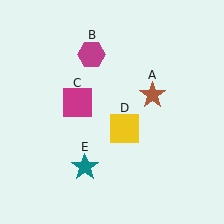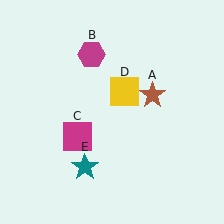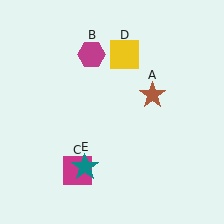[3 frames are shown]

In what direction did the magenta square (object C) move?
The magenta square (object C) moved down.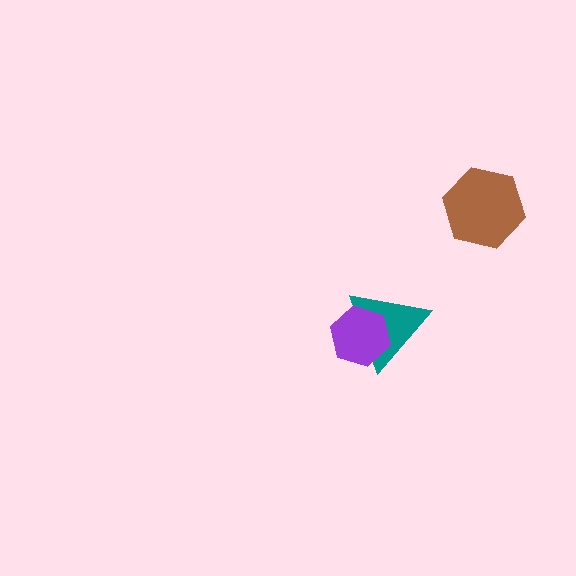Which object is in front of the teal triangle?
The purple hexagon is in front of the teal triangle.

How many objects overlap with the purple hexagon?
1 object overlaps with the purple hexagon.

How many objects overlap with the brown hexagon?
0 objects overlap with the brown hexagon.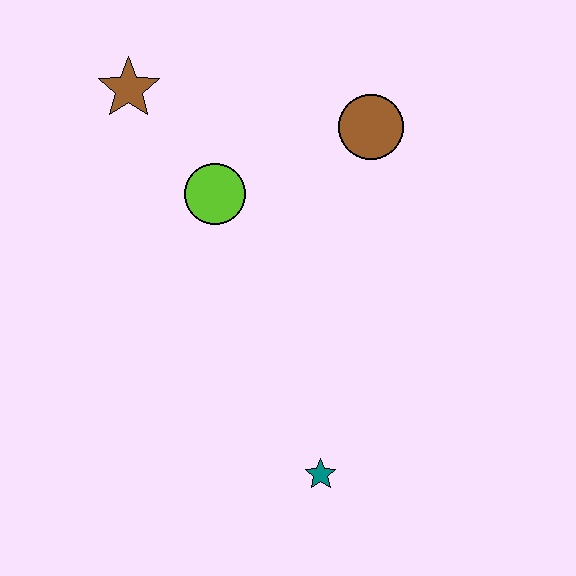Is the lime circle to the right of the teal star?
No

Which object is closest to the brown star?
The lime circle is closest to the brown star.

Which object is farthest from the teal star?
The brown star is farthest from the teal star.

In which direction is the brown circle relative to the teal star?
The brown circle is above the teal star.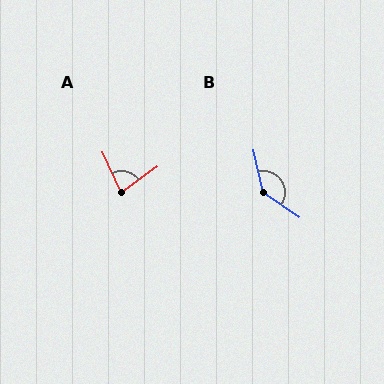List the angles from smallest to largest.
A (79°), B (137°).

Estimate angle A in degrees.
Approximately 79 degrees.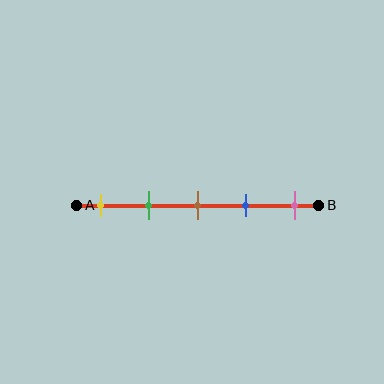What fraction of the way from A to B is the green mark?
The green mark is approximately 30% (0.3) of the way from A to B.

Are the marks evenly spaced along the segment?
Yes, the marks are approximately evenly spaced.